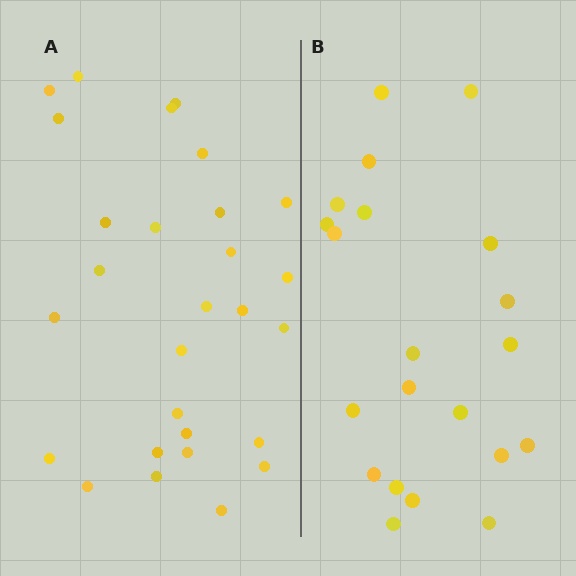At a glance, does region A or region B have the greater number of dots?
Region A (the left region) has more dots.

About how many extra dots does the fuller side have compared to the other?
Region A has roughly 8 or so more dots than region B.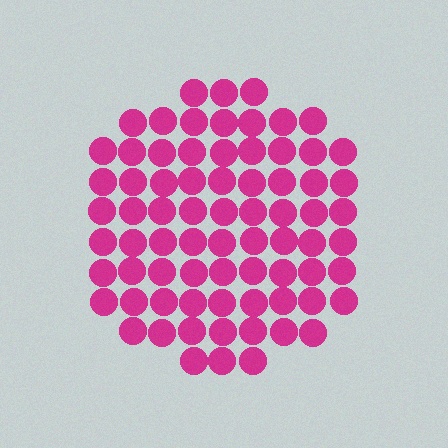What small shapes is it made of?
It is made of small circles.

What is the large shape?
The large shape is a circle.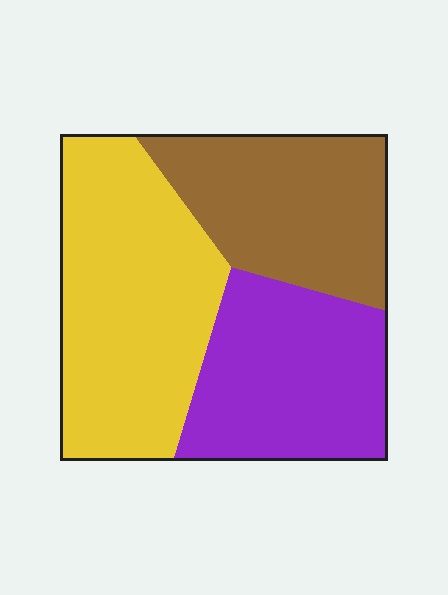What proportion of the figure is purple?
Purple covers 30% of the figure.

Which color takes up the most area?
Yellow, at roughly 40%.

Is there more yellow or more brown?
Yellow.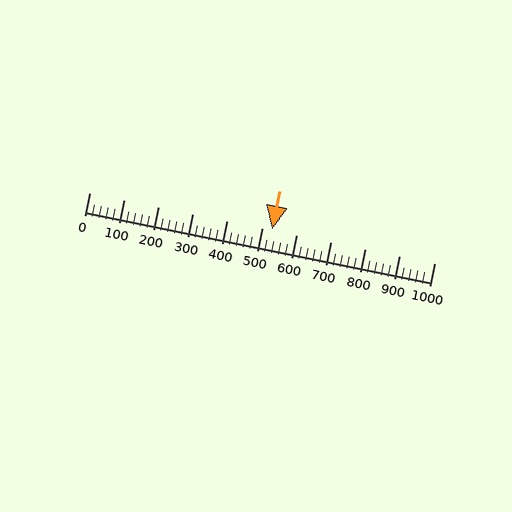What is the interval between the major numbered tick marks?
The major tick marks are spaced 100 units apart.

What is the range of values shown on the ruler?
The ruler shows values from 0 to 1000.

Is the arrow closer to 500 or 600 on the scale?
The arrow is closer to 500.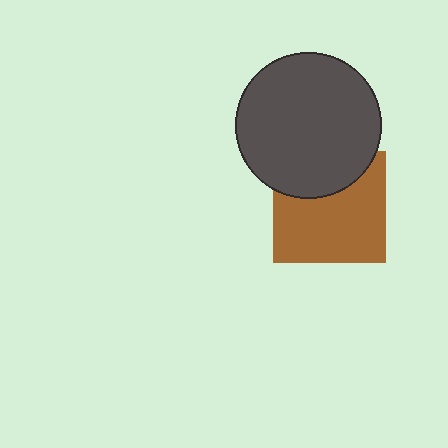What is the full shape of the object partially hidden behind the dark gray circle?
The partially hidden object is a brown square.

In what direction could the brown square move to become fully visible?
The brown square could move down. That would shift it out from behind the dark gray circle entirely.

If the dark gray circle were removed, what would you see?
You would see the complete brown square.